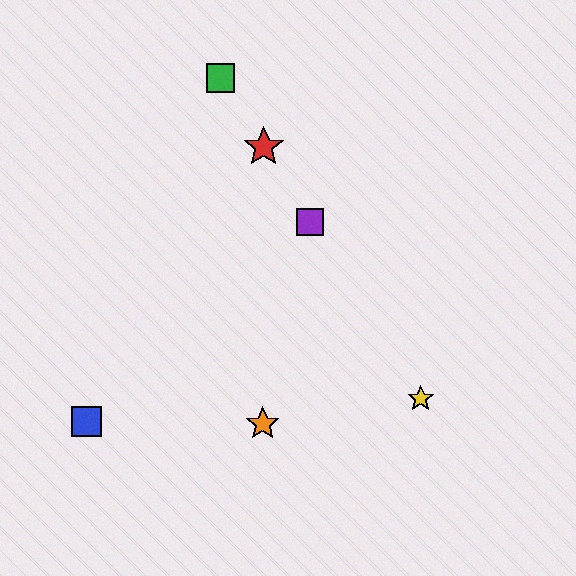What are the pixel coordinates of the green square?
The green square is at (221, 78).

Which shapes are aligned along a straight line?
The red star, the green square, the yellow star, the purple square are aligned along a straight line.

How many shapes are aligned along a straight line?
4 shapes (the red star, the green square, the yellow star, the purple square) are aligned along a straight line.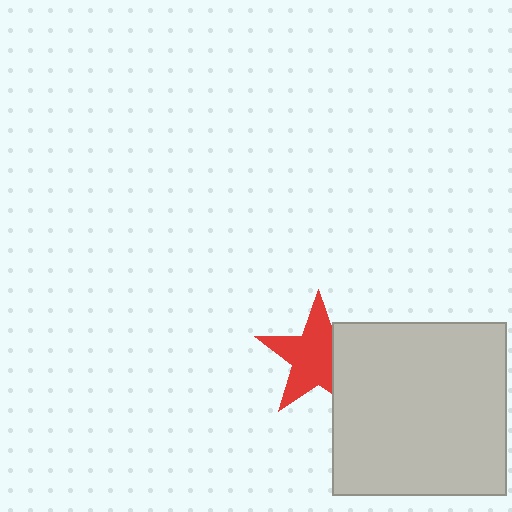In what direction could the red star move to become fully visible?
The red star could move left. That would shift it out from behind the light gray square entirely.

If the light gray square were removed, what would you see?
You would see the complete red star.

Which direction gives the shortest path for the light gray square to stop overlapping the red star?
Moving right gives the shortest separation.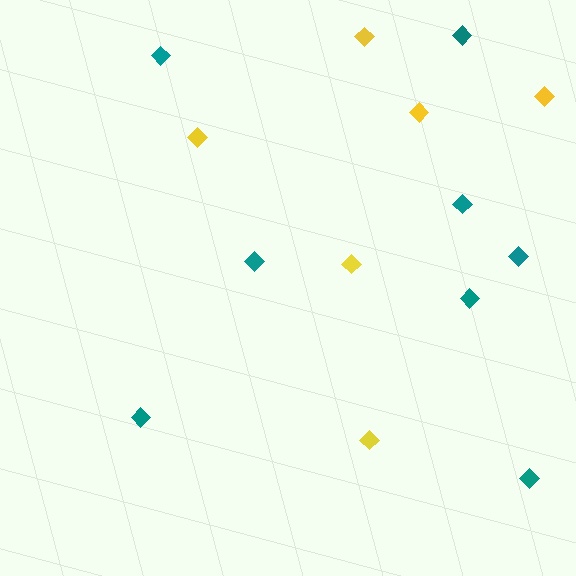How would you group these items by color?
There are 2 groups: one group of yellow diamonds (6) and one group of teal diamonds (8).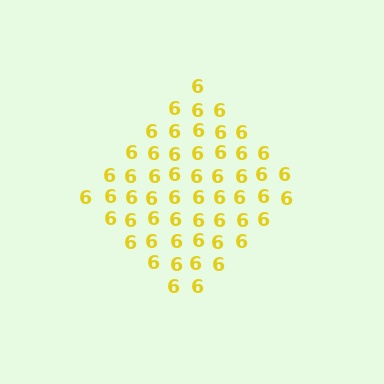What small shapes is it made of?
It is made of small digit 6's.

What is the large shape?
The large shape is a diamond.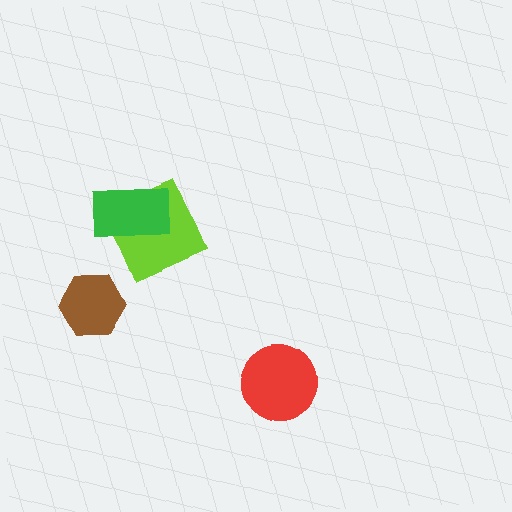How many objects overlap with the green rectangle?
1 object overlaps with the green rectangle.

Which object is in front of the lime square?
The green rectangle is in front of the lime square.